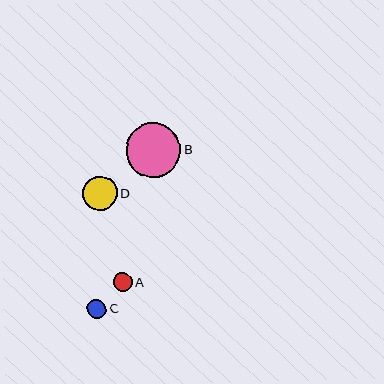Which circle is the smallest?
Circle A is the smallest with a size of approximately 19 pixels.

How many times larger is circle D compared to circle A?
Circle D is approximately 1.8 times the size of circle A.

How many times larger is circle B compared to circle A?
Circle B is approximately 2.9 times the size of circle A.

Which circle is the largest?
Circle B is the largest with a size of approximately 55 pixels.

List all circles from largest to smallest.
From largest to smallest: B, D, C, A.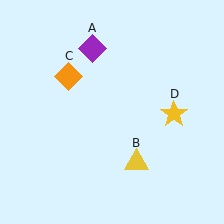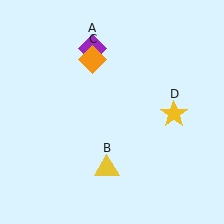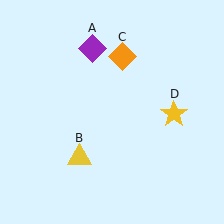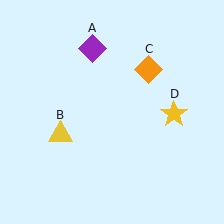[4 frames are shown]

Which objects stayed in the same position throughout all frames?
Purple diamond (object A) and yellow star (object D) remained stationary.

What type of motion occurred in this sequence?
The yellow triangle (object B), orange diamond (object C) rotated clockwise around the center of the scene.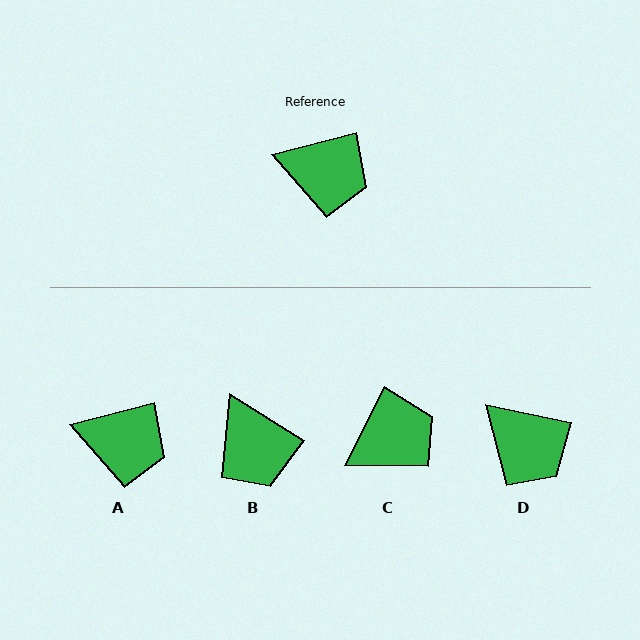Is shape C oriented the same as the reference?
No, it is off by about 48 degrees.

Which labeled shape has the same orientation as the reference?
A.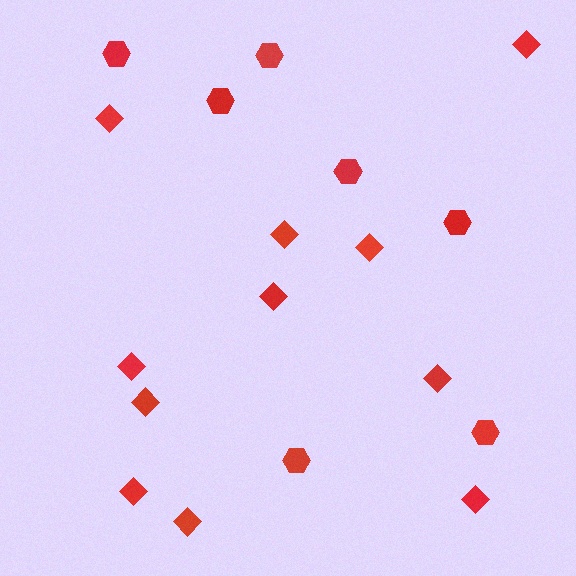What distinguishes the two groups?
There are 2 groups: one group of diamonds (11) and one group of hexagons (7).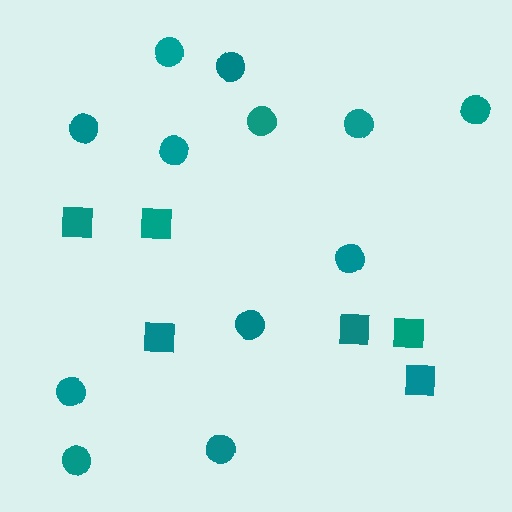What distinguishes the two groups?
There are 2 groups: one group of squares (6) and one group of circles (12).